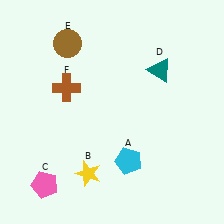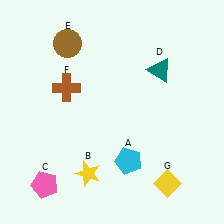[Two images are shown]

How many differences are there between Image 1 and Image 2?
There is 1 difference between the two images.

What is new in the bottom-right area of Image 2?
A yellow diamond (G) was added in the bottom-right area of Image 2.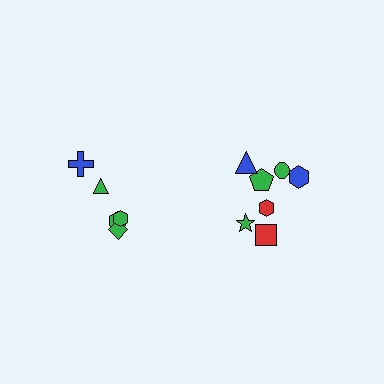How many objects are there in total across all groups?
There are 12 objects.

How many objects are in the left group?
There are 5 objects.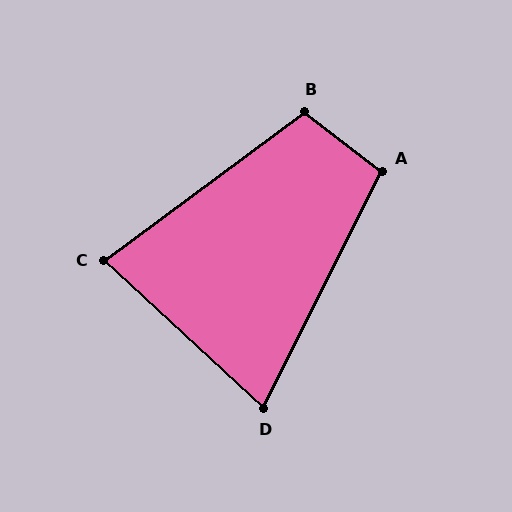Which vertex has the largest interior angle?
B, at approximately 106 degrees.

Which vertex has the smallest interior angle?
D, at approximately 74 degrees.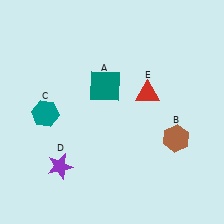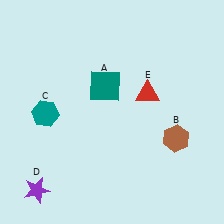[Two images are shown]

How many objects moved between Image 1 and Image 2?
1 object moved between the two images.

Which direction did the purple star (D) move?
The purple star (D) moved down.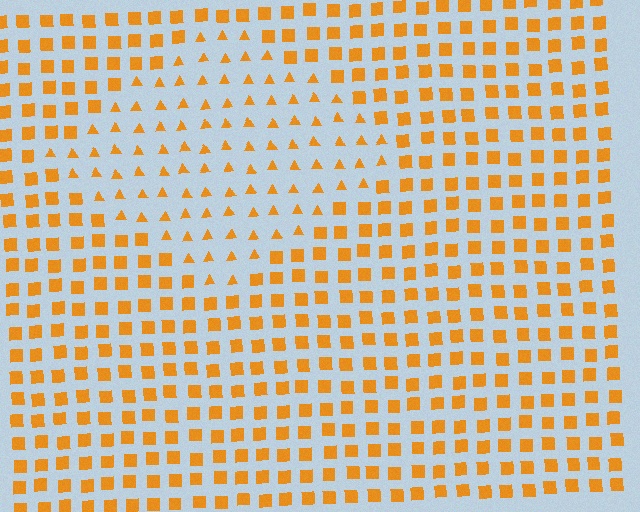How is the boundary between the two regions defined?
The boundary is defined by a change in element shape: triangles inside vs. squares outside. All elements share the same color and spacing.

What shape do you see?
I see a diamond.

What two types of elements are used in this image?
The image uses triangles inside the diamond region and squares outside it.